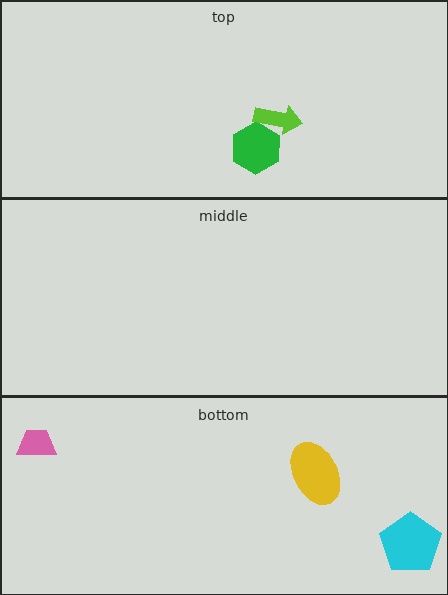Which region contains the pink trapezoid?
The bottom region.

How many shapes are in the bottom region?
3.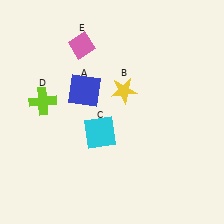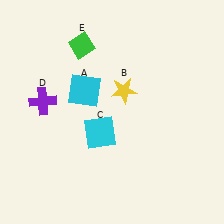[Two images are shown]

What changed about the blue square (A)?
In Image 1, A is blue. In Image 2, it changed to cyan.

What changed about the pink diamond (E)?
In Image 1, E is pink. In Image 2, it changed to green.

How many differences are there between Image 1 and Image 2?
There are 3 differences between the two images.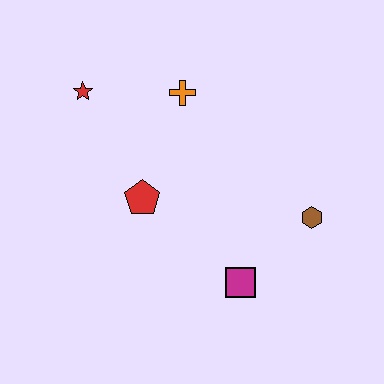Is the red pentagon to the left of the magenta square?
Yes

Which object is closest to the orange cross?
The red star is closest to the orange cross.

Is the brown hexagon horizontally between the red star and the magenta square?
No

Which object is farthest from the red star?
The brown hexagon is farthest from the red star.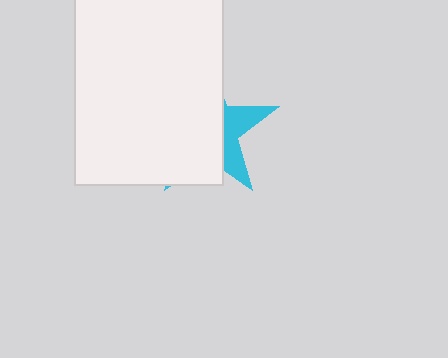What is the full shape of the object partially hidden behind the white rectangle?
The partially hidden object is a cyan star.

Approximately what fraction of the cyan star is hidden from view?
Roughly 69% of the cyan star is hidden behind the white rectangle.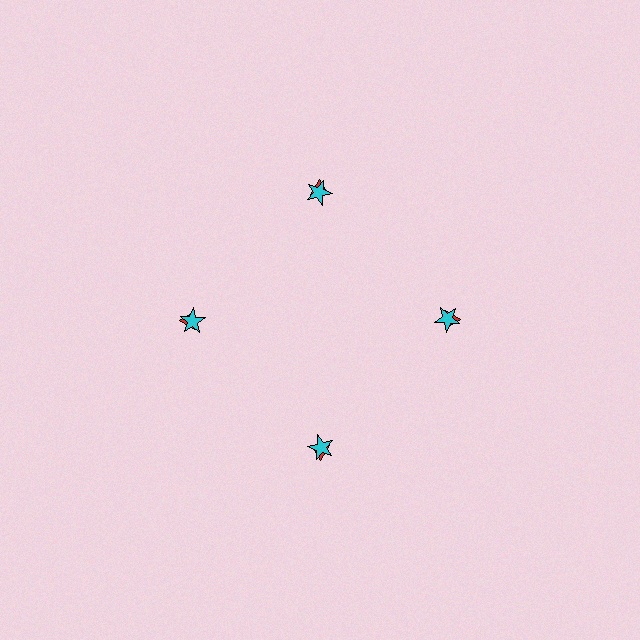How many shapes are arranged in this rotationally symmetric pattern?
There are 8 shapes, arranged in 4 groups of 2.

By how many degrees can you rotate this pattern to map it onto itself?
The pattern maps onto itself every 90 degrees of rotation.